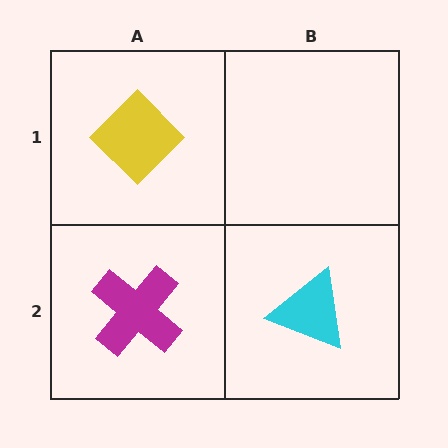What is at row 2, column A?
A magenta cross.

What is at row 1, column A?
A yellow diamond.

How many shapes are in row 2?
2 shapes.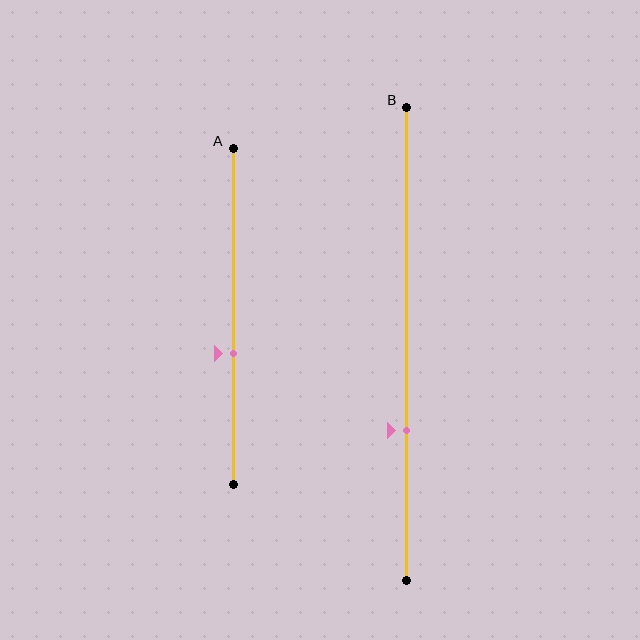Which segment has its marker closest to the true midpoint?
Segment A has its marker closest to the true midpoint.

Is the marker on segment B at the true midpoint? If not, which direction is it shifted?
No, the marker on segment B is shifted downward by about 18% of the segment length.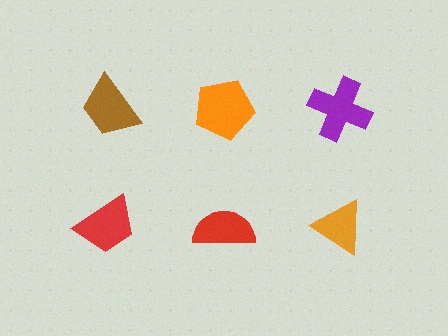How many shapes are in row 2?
3 shapes.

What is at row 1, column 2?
An orange pentagon.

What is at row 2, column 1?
A red trapezoid.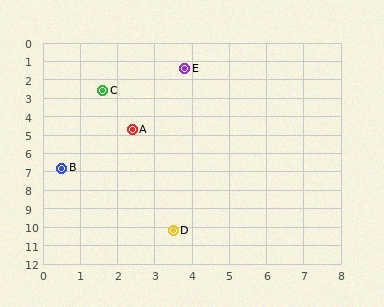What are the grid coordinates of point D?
Point D is at approximately (3.5, 10.2).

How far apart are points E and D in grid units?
Points E and D are about 8.8 grid units apart.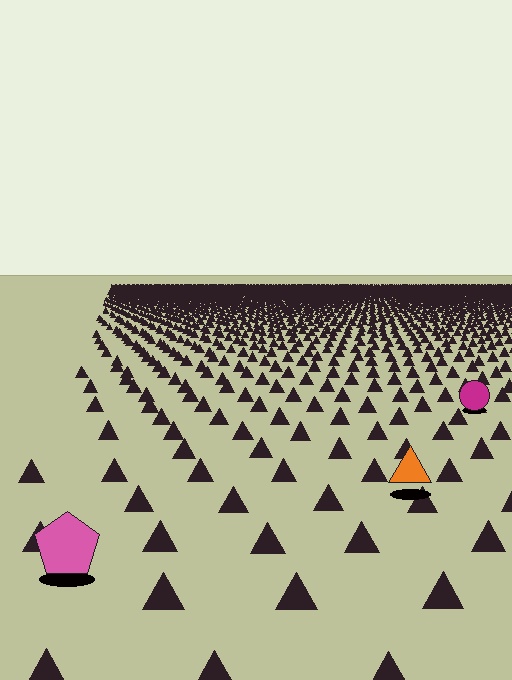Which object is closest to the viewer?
The pink pentagon is closest. The texture marks near it are larger and more spread out.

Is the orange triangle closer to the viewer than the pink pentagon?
No. The pink pentagon is closer — you can tell from the texture gradient: the ground texture is coarser near it.